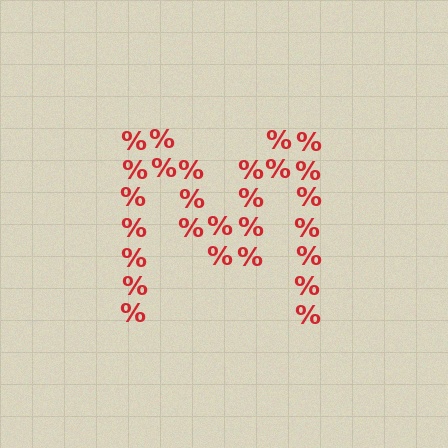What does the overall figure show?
The overall figure shows the letter M.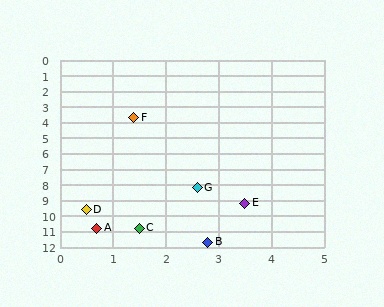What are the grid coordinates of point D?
Point D is at approximately (0.5, 9.6).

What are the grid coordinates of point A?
Point A is at approximately (0.7, 10.8).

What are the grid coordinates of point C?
Point C is at approximately (1.5, 10.8).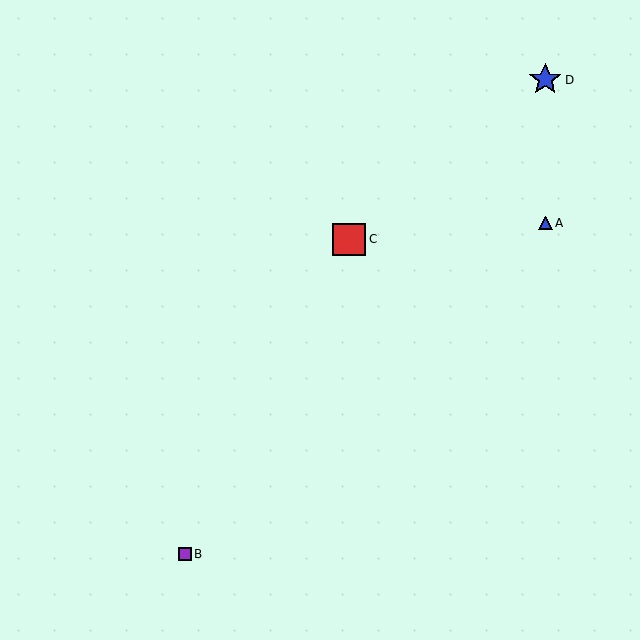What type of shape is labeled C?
Shape C is a red square.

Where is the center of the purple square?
The center of the purple square is at (185, 554).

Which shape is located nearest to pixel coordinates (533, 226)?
The blue triangle (labeled A) at (545, 223) is nearest to that location.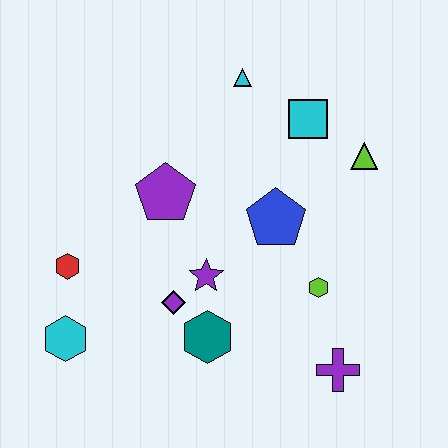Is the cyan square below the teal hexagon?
No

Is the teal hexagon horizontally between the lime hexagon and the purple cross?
No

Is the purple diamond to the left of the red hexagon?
No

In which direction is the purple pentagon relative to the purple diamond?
The purple pentagon is above the purple diamond.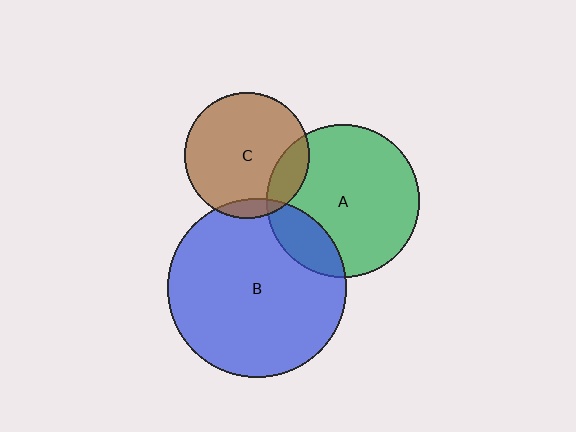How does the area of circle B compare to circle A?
Approximately 1.4 times.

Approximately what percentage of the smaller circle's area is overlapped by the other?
Approximately 15%.